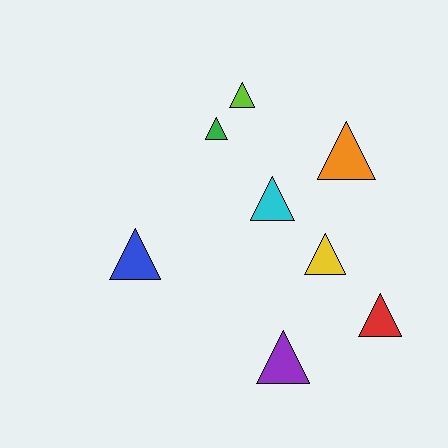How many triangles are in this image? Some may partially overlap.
There are 8 triangles.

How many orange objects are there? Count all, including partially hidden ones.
There is 1 orange object.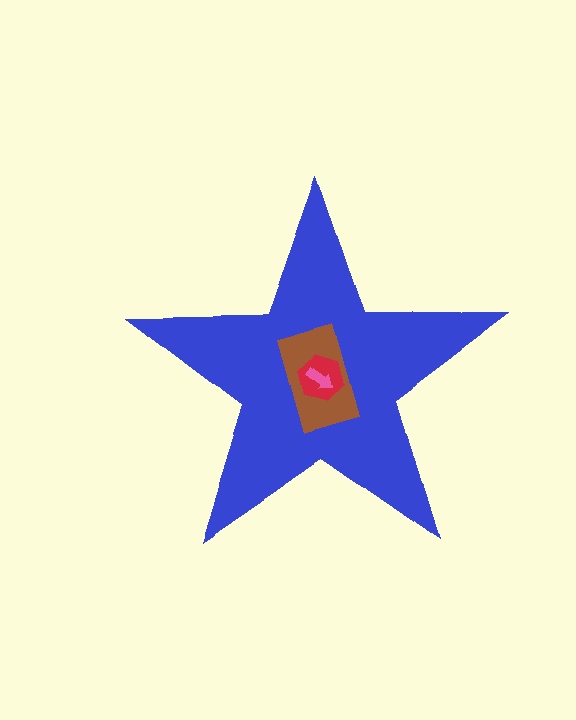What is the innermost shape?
The pink arrow.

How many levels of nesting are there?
4.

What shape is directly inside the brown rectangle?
The red hexagon.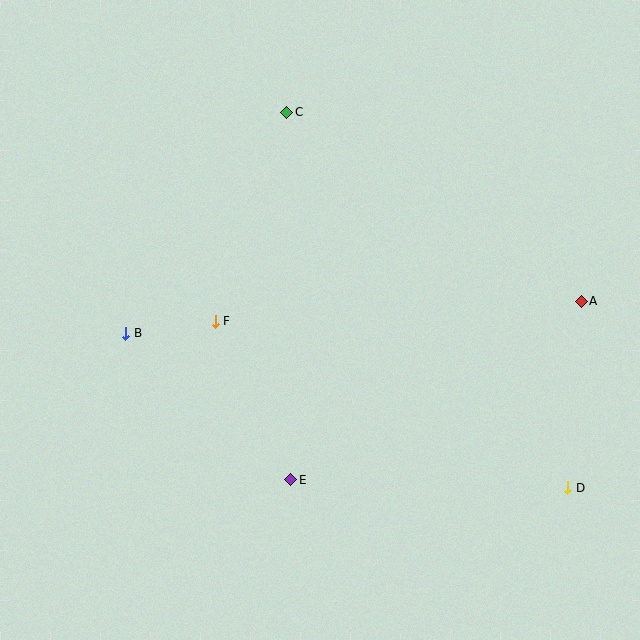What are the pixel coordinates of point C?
Point C is at (287, 112).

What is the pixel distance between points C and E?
The distance between C and E is 367 pixels.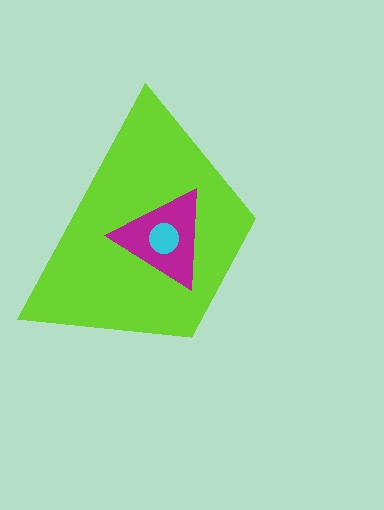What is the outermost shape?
The lime trapezoid.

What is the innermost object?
The cyan circle.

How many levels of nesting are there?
3.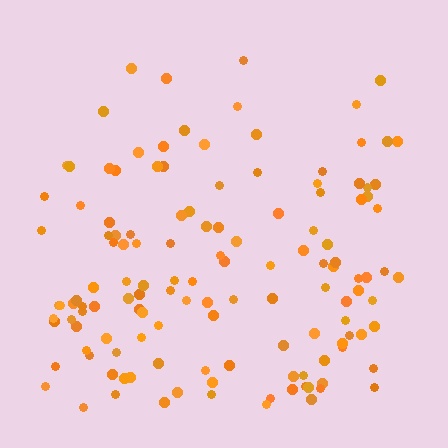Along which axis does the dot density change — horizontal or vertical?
Vertical.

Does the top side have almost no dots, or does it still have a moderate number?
Still a moderate number, just noticeably fewer than the bottom.